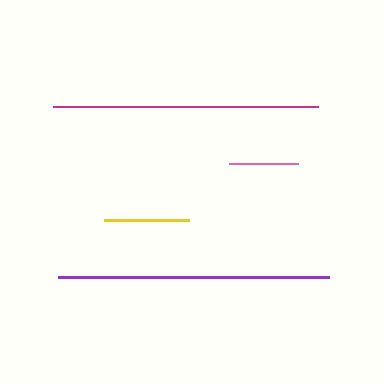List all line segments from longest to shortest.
From longest to shortest: purple, magenta, yellow, pink.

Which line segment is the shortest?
The pink line is the shortest at approximately 69 pixels.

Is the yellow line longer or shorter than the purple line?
The purple line is longer than the yellow line.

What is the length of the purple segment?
The purple segment is approximately 271 pixels long.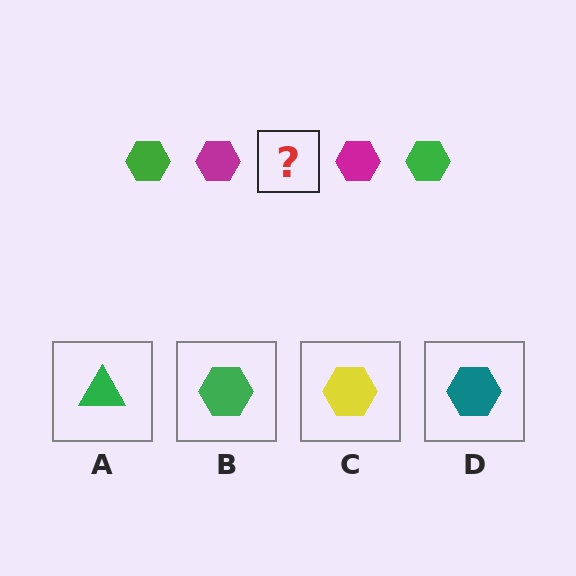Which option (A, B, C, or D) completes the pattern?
B.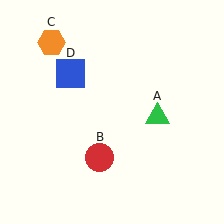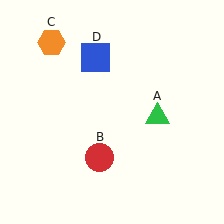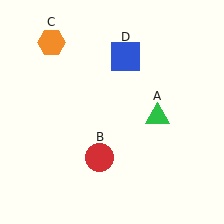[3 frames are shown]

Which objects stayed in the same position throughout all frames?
Green triangle (object A) and red circle (object B) and orange hexagon (object C) remained stationary.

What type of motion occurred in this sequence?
The blue square (object D) rotated clockwise around the center of the scene.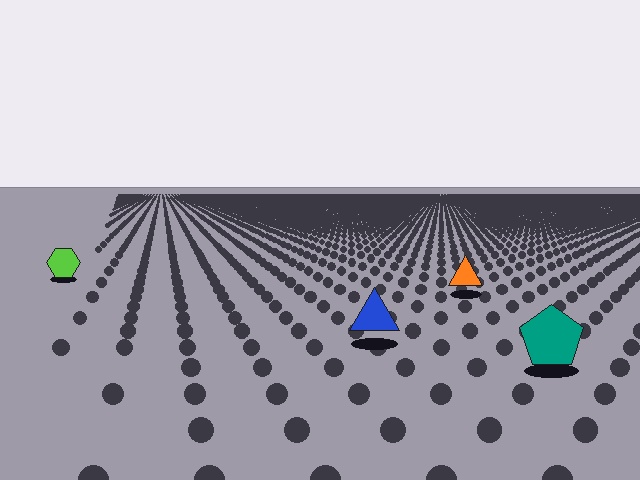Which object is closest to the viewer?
The teal pentagon is closest. The texture marks near it are larger and more spread out.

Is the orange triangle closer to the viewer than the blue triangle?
No. The blue triangle is closer — you can tell from the texture gradient: the ground texture is coarser near it.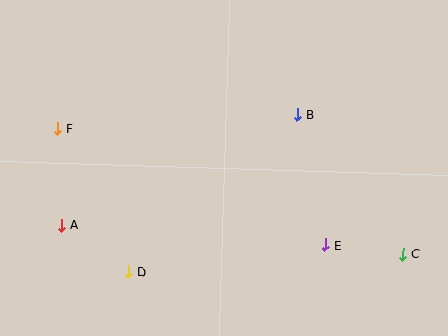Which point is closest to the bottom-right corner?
Point C is closest to the bottom-right corner.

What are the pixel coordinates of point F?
Point F is at (58, 129).